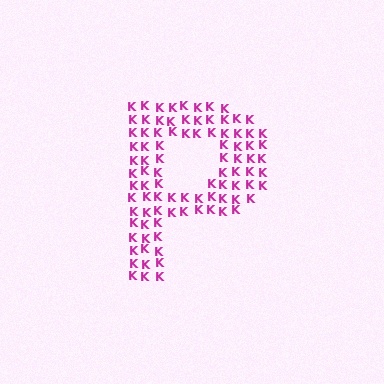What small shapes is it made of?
It is made of small letter K's.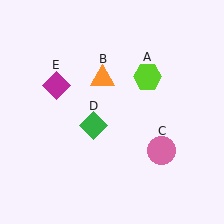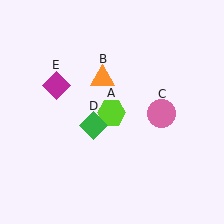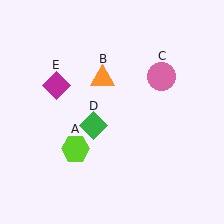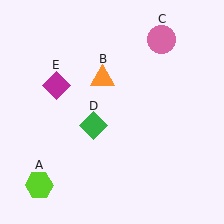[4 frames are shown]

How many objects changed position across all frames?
2 objects changed position: lime hexagon (object A), pink circle (object C).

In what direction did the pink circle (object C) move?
The pink circle (object C) moved up.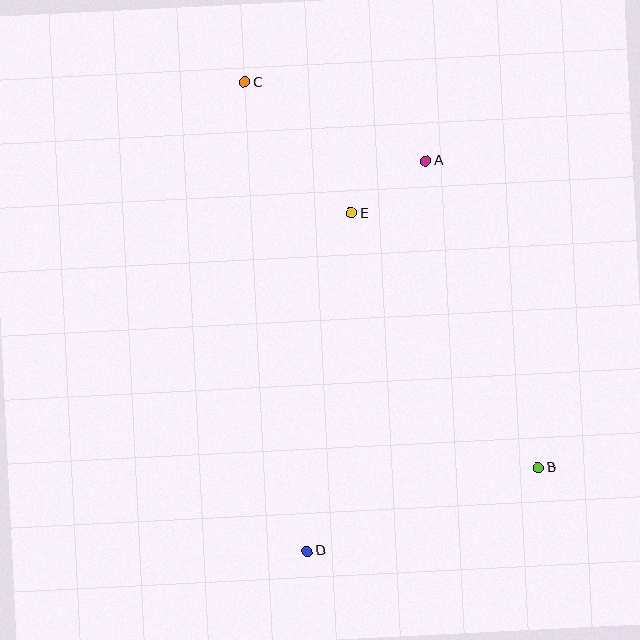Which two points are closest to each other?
Points A and E are closest to each other.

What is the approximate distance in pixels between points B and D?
The distance between B and D is approximately 246 pixels.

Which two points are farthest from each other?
Points B and C are farthest from each other.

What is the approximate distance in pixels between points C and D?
The distance between C and D is approximately 473 pixels.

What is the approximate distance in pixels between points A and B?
The distance between A and B is approximately 327 pixels.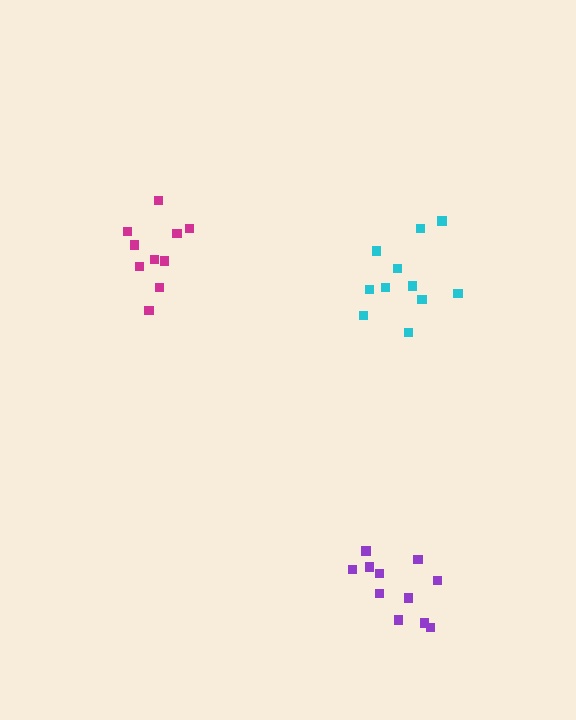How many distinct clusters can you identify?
There are 3 distinct clusters.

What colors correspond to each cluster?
The clusters are colored: purple, cyan, magenta.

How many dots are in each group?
Group 1: 11 dots, Group 2: 11 dots, Group 3: 10 dots (32 total).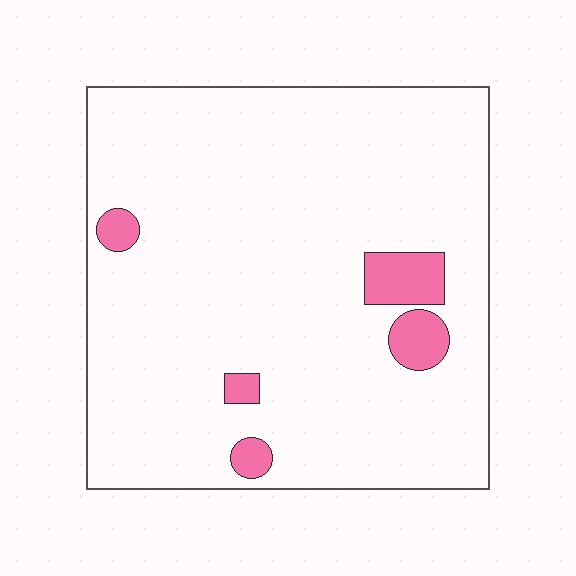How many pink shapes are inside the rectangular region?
5.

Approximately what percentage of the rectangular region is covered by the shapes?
Approximately 5%.